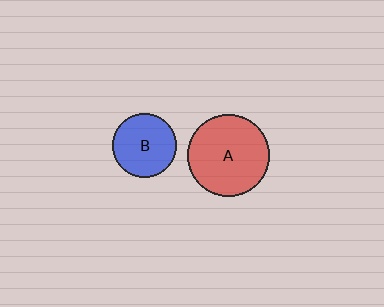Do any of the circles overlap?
No, none of the circles overlap.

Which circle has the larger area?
Circle A (red).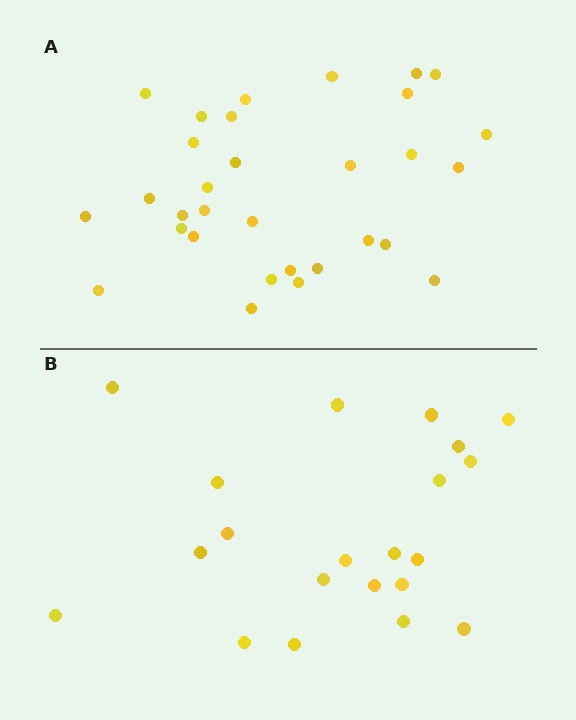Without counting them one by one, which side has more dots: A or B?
Region A (the top region) has more dots.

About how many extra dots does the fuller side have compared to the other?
Region A has roughly 10 or so more dots than region B.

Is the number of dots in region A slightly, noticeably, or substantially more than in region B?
Region A has substantially more. The ratio is roughly 1.5 to 1.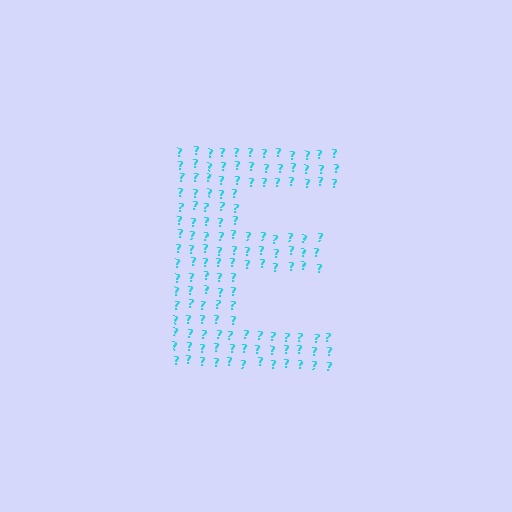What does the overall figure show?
The overall figure shows the letter E.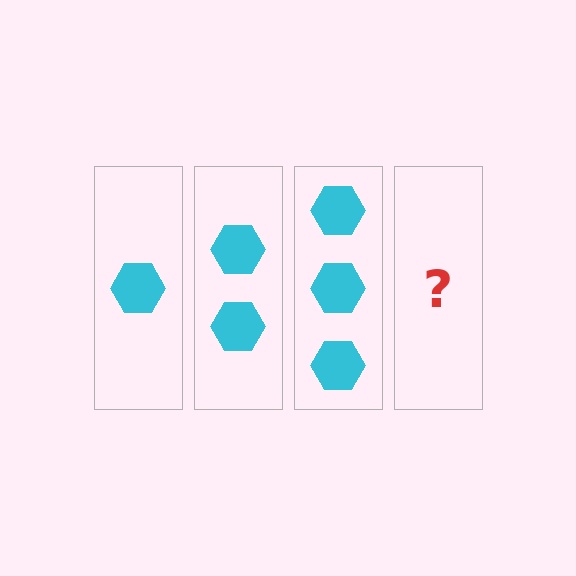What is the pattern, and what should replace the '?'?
The pattern is that each step adds one more hexagon. The '?' should be 4 hexagons.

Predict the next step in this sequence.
The next step is 4 hexagons.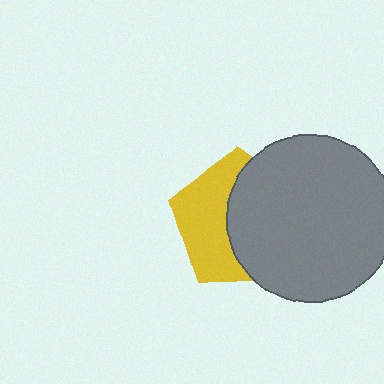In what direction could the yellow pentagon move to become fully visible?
The yellow pentagon could move left. That would shift it out from behind the gray circle entirely.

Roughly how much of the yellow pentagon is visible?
About half of it is visible (roughly 46%).